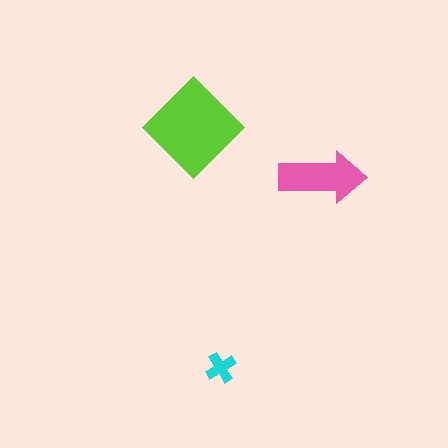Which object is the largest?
The lime diamond.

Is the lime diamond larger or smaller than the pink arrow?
Larger.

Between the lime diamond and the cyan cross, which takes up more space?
The lime diamond.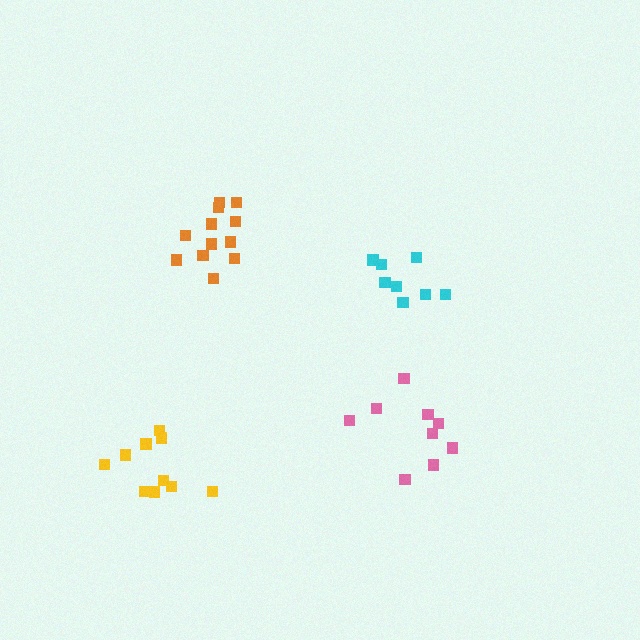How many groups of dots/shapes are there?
There are 4 groups.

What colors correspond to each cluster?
The clusters are colored: pink, yellow, cyan, orange.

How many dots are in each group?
Group 1: 9 dots, Group 2: 10 dots, Group 3: 9 dots, Group 4: 12 dots (40 total).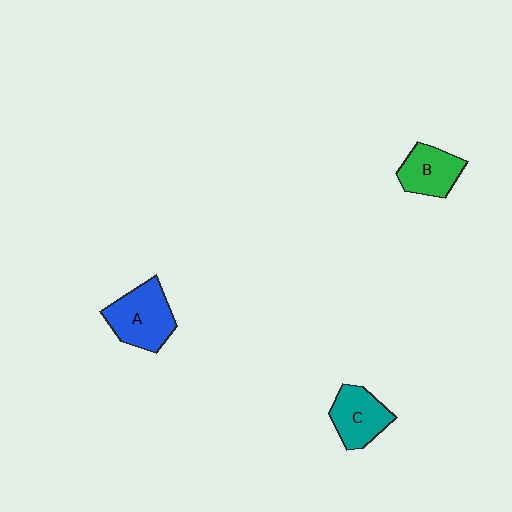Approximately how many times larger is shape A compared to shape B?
Approximately 1.3 times.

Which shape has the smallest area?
Shape B (green).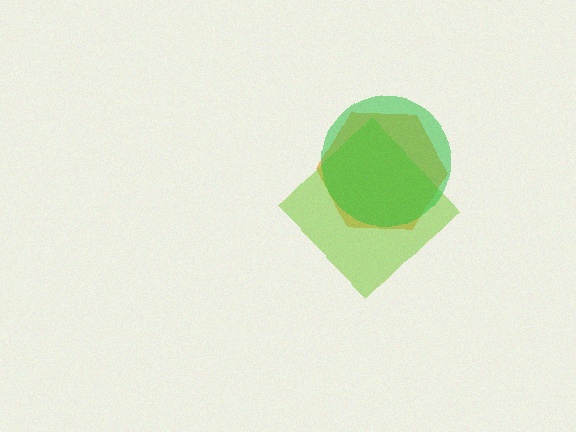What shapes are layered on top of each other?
The layered shapes are: an orange hexagon, a lime diamond, a green circle.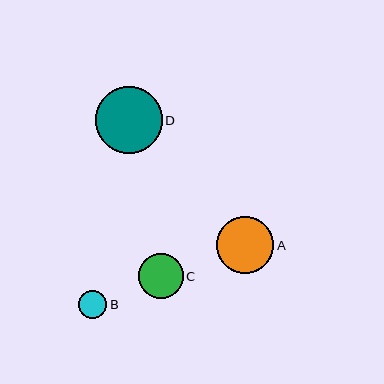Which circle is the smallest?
Circle B is the smallest with a size of approximately 29 pixels.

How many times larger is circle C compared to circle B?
Circle C is approximately 1.6 times the size of circle B.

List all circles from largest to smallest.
From largest to smallest: D, A, C, B.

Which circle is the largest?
Circle D is the largest with a size of approximately 67 pixels.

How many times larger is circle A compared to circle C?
Circle A is approximately 1.3 times the size of circle C.